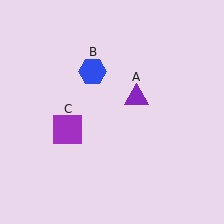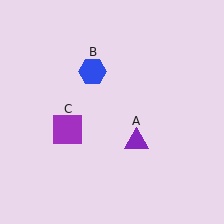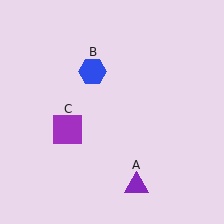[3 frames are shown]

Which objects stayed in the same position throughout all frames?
Blue hexagon (object B) and purple square (object C) remained stationary.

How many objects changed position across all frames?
1 object changed position: purple triangle (object A).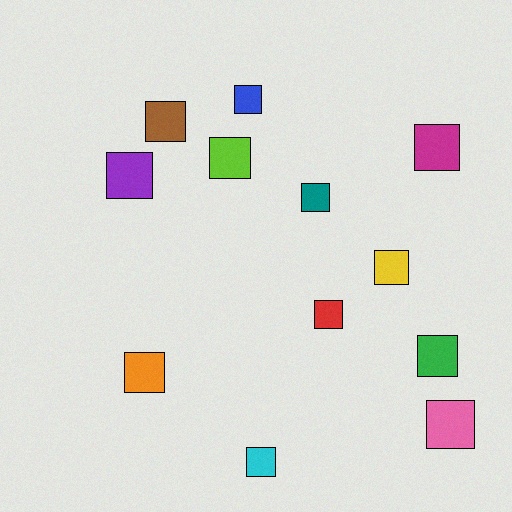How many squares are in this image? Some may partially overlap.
There are 12 squares.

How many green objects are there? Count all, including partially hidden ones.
There is 1 green object.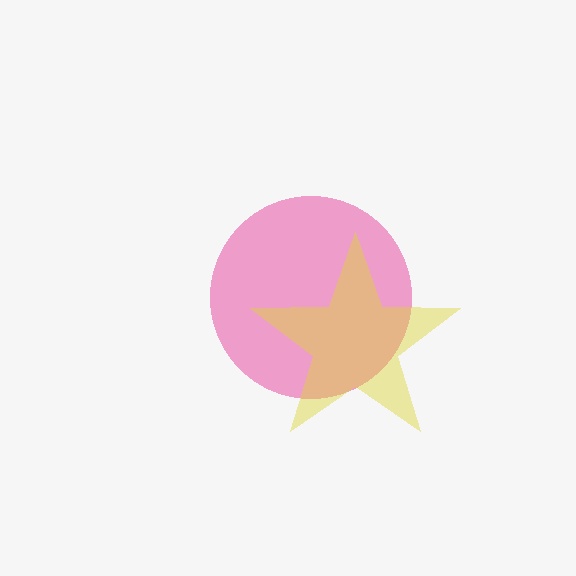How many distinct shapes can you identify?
There are 2 distinct shapes: a pink circle, a yellow star.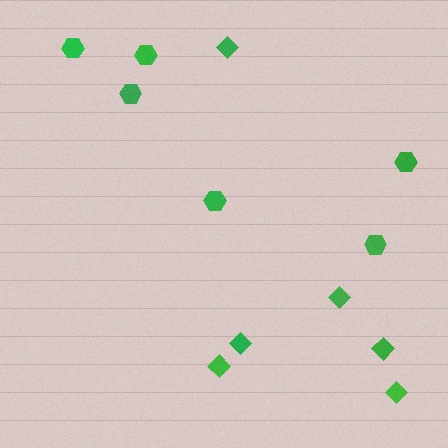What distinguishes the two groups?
There are 2 groups: one group of diamonds (6) and one group of hexagons (6).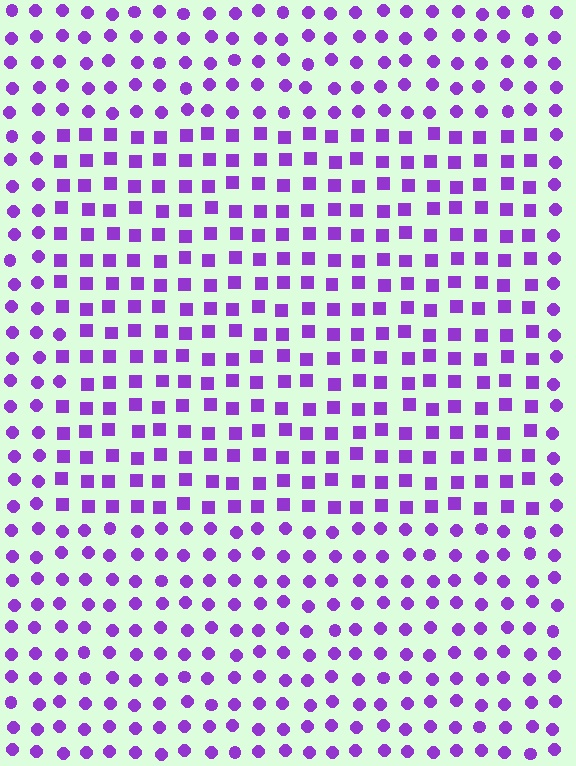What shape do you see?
I see a rectangle.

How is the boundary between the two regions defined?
The boundary is defined by a change in element shape: squares inside vs. circles outside. All elements share the same color and spacing.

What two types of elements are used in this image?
The image uses squares inside the rectangle region and circles outside it.